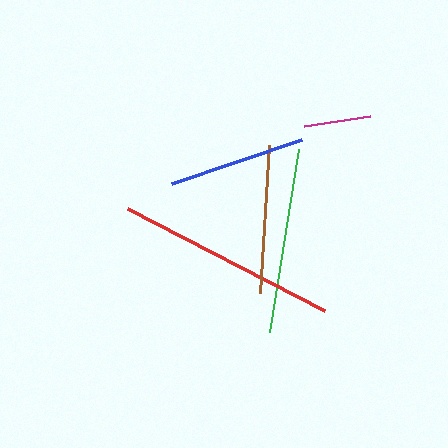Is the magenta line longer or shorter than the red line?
The red line is longer than the magenta line.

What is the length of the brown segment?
The brown segment is approximately 147 pixels long.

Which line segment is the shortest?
The magenta line is the shortest at approximately 67 pixels.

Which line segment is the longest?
The red line is the longest at approximately 222 pixels.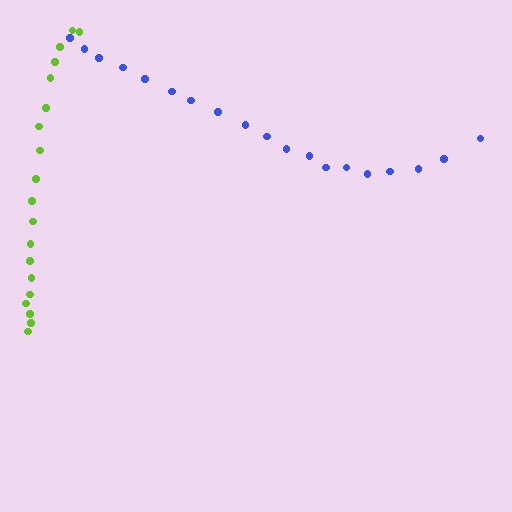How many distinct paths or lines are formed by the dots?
There are 2 distinct paths.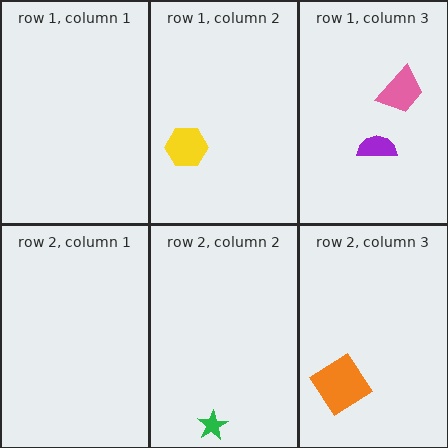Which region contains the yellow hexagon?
The row 1, column 2 region.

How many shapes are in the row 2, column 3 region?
1.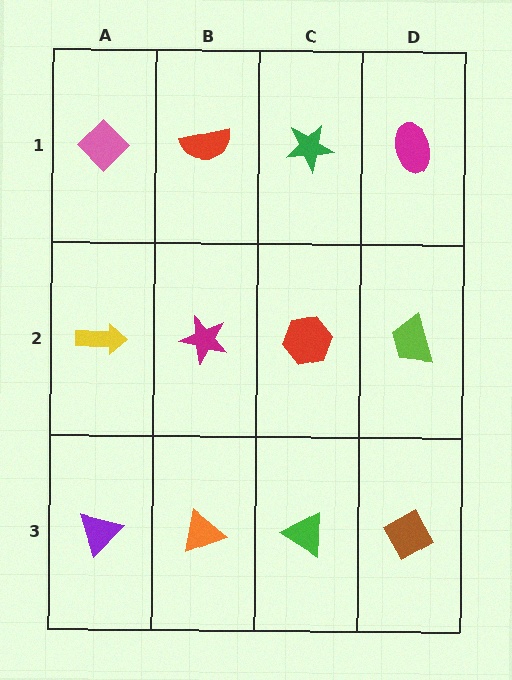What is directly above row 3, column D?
A lime trapezoid.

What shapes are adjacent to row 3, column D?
A lime trapezoid (row 2, column D), a green triangle (row 3, column C).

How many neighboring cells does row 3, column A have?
2.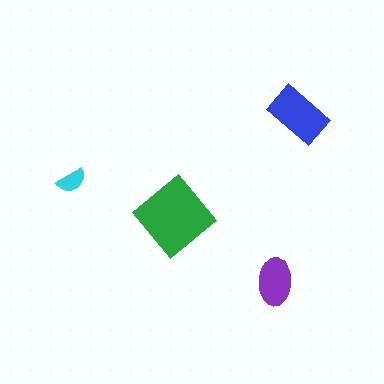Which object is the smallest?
The cyan semicircle.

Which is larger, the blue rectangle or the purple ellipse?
The blue rectangle.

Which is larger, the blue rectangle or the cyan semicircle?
The blue rectangle.